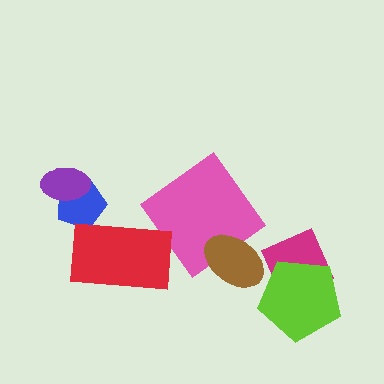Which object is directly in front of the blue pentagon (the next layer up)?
The red rectangle is directly in front of the blue pentagon.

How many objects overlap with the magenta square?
1 object overlaps with the magenta square.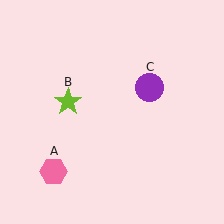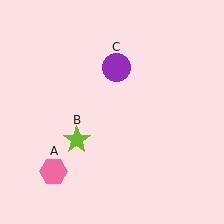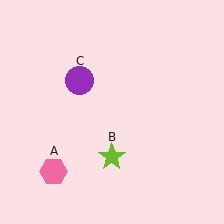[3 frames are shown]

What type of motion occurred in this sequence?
The lime star (object B), purple circle (object C) rotated counterclockwise around the center of the scene.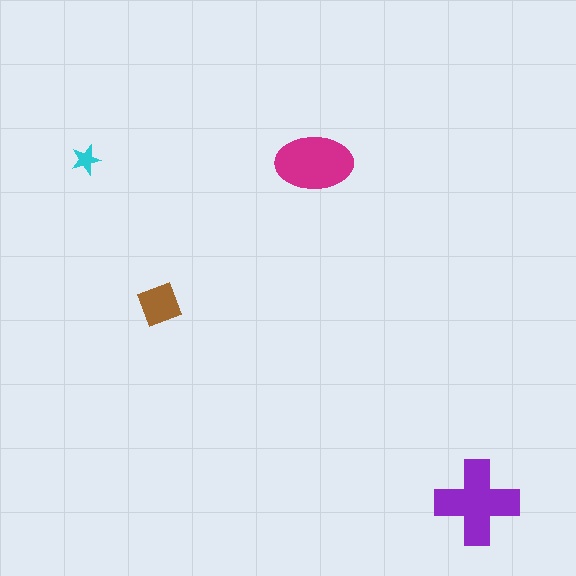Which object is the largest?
The purple cross.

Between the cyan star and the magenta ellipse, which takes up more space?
The magenta ellipse.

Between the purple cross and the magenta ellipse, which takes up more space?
The purple cross.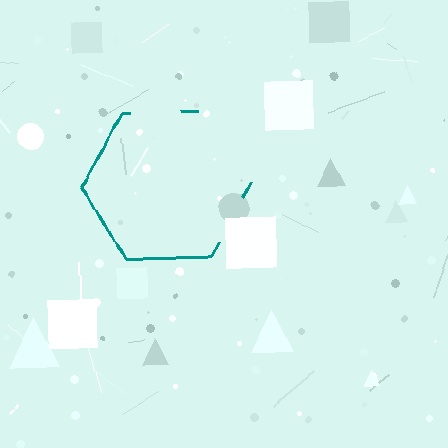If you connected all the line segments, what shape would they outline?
They would outline a hexagon.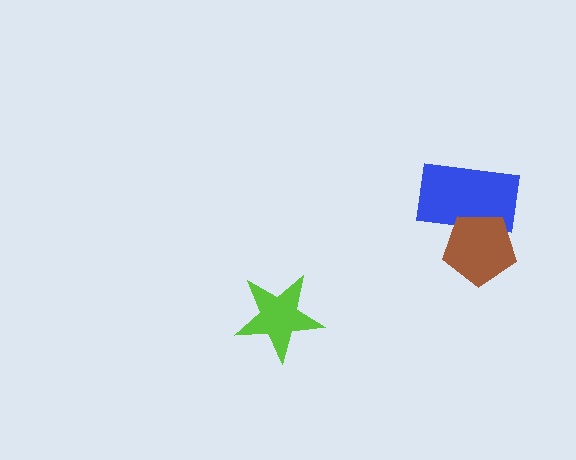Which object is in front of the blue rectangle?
The brown pentagon is in front of the blue rectangle.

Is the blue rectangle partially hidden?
Yes, it is partially covered by another shape.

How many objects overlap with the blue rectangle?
1 object overlaps with the blue rectangle.